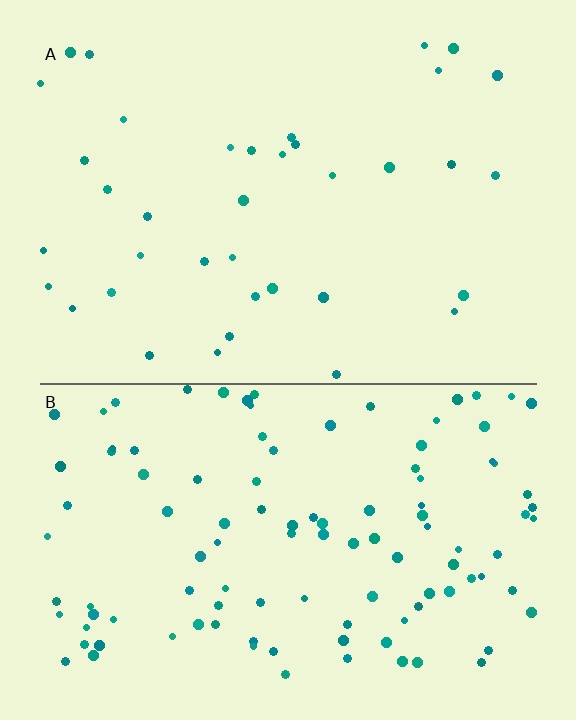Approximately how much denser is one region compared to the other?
Approximately 3.0× — region B over region A.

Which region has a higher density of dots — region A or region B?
B (the bottom).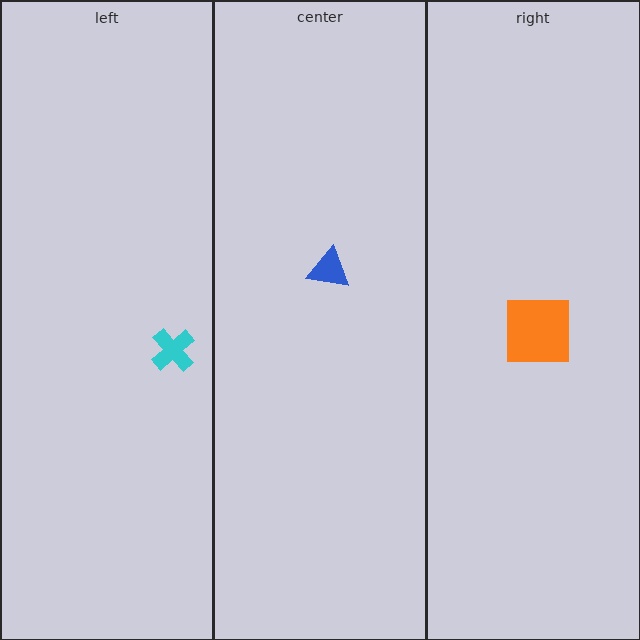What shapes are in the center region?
The blue triangle.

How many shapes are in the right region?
1.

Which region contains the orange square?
The right region.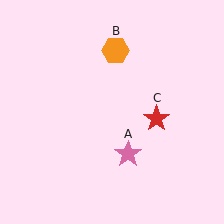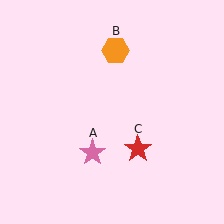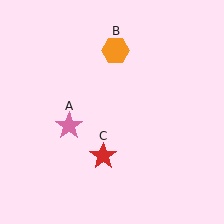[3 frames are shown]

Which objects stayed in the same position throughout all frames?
Orange hexagon (object B) remained stationary.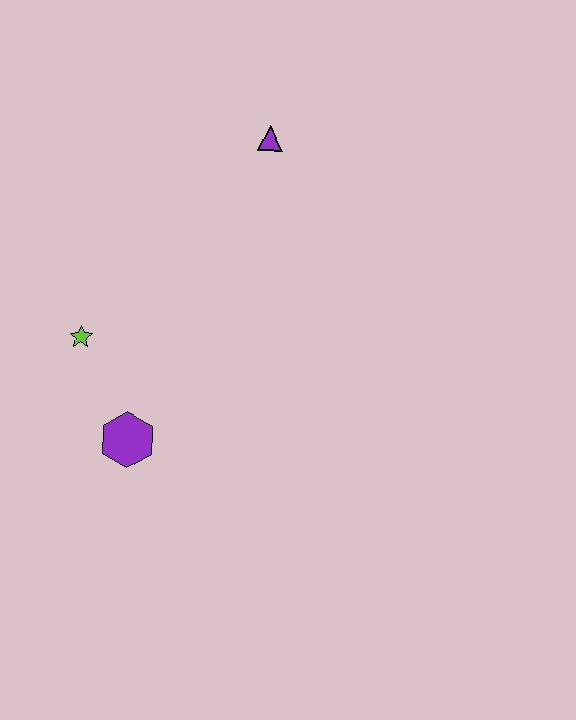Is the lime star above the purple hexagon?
Yes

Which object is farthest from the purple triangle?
The purple hexagon is farthest from the purple triangle.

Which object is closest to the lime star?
The purple hexagon is closest to the lime star.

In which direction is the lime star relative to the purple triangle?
The lime star is below the purple triangle.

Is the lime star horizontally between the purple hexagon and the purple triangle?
No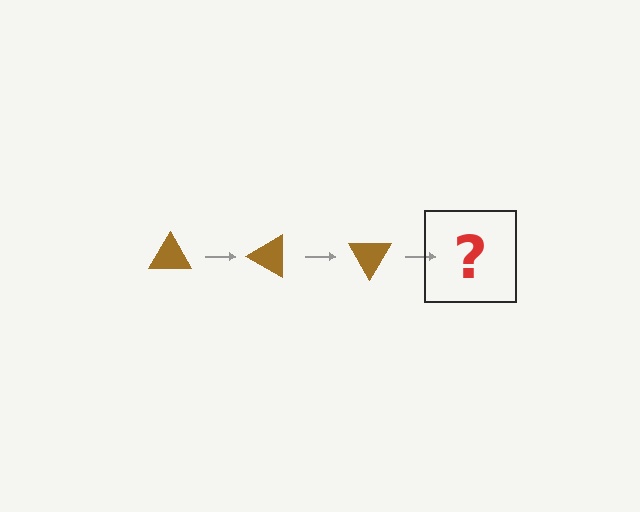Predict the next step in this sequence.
The next step is a brown triangle rotated 90 degrees.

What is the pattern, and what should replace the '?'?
The pattern is that the triangle rotates 30 degrees each step. The '?' should be a brown triangle rotated 90 degrees.